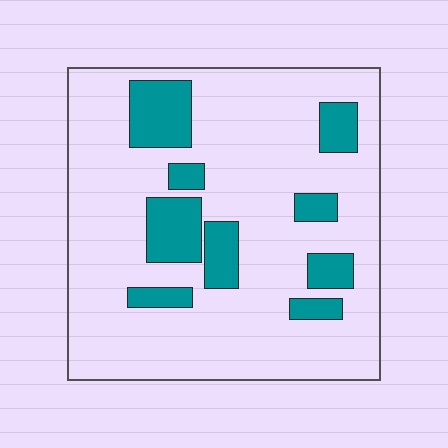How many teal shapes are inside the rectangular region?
9.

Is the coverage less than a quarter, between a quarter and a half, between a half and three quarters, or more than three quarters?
Less than a quarter.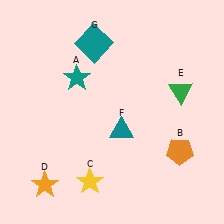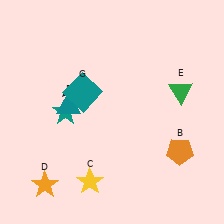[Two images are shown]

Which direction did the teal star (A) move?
The teal star (A) moved down.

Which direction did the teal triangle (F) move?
The teal triangle (F) moved left.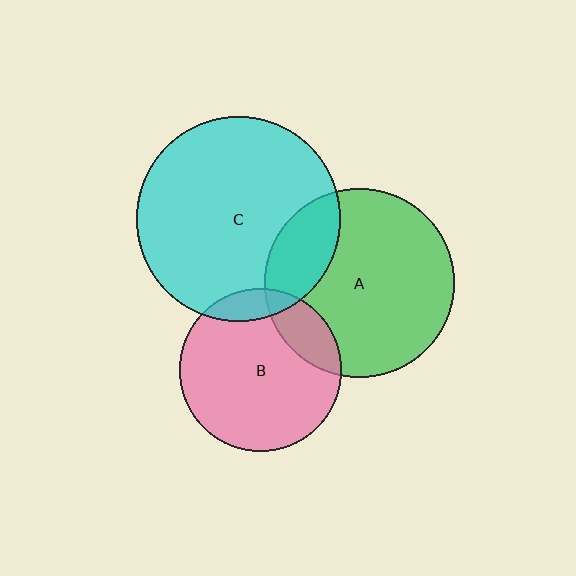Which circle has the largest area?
Circle C (cyan).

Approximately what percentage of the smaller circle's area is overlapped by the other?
Approximately 10%.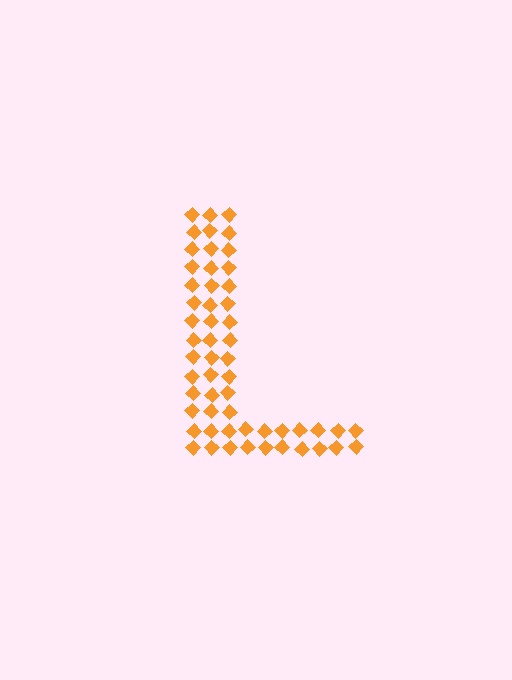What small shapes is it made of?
It is made of small diamonds.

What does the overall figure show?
The overall figure shows the letter L.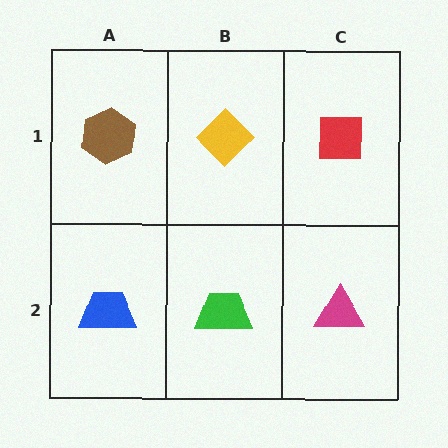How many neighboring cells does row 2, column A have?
2.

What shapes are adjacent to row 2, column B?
A yellow diamond (row 1, column B), a blue trapezoid (row 2, column A), a magenta triangle (row 2, column C).